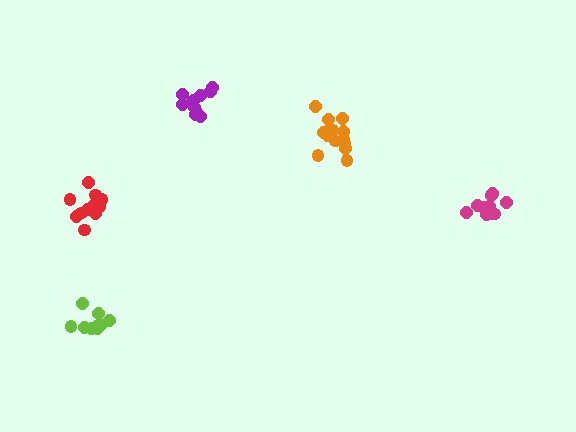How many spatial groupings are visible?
There are 5 spatial groupings.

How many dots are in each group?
Group 1: 10 dots, Group 2: 9 dots, Group 3: 14 dots, Group 4: 12 dots, Group 5: 10 dots (55 total).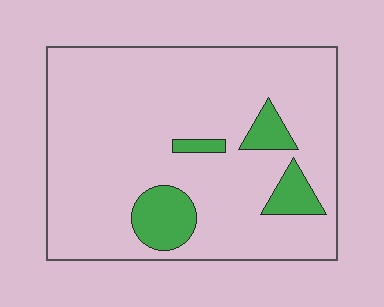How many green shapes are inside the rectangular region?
4.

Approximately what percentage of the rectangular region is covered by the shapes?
Approximately 10%.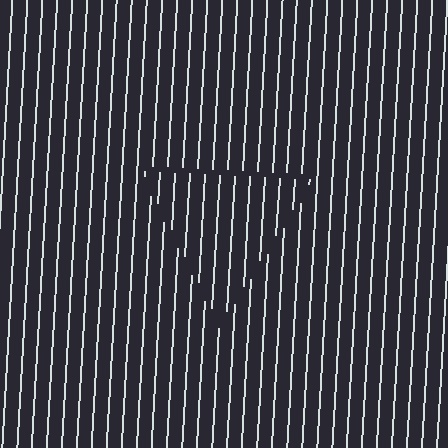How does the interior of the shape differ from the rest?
The interior of the shape contains the same grating, shifted by half a period — the contour is defined by the phase discontinuity where line-ends from the inner and outer gratings abut.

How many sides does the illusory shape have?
3 sides — the line-ends trace a triangle.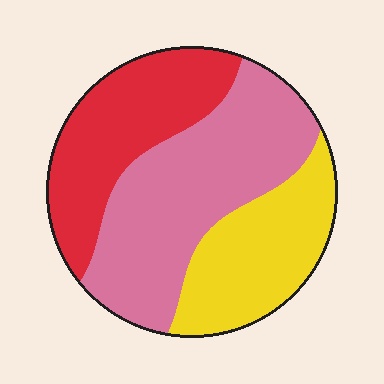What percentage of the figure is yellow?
Yellow covers roughly 25% of the figure.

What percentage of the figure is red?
Red takes up about one third (1/3) of the figure.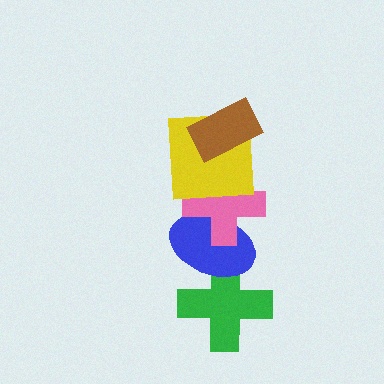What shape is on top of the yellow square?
The brown rectangle is on top of the yellow square.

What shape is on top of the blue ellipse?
The pink cross is on top of the blue ellipse.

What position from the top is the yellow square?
The yellow square is 2nd from the top.